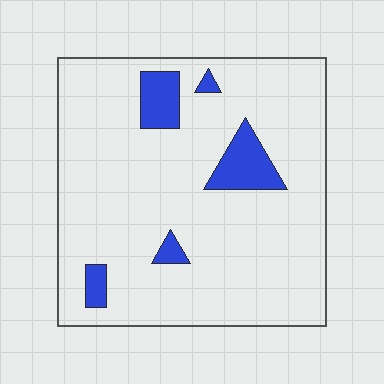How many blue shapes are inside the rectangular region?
5.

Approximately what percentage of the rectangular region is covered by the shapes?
Approximately 10%.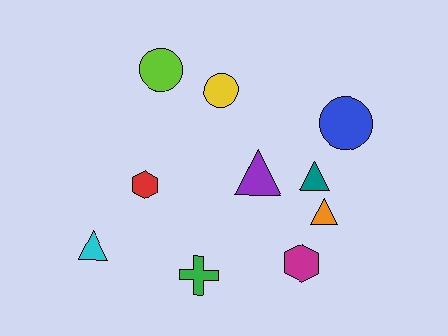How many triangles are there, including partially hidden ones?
There are 4 triangles.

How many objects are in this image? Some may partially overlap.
There are 10 objects.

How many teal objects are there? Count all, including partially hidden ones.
There is 1 teal object.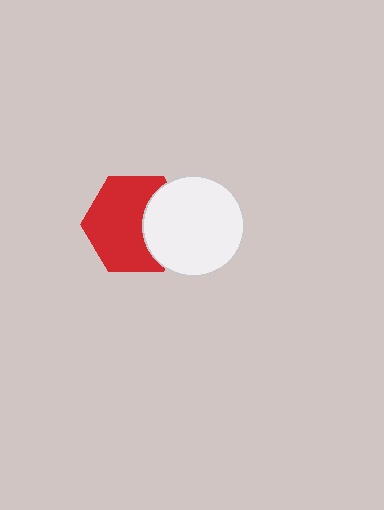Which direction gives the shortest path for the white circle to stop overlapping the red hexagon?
Moving right gives the shortest separation.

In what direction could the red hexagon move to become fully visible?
The red hexagon could move left. That would shift it out from behind the white circle entirely.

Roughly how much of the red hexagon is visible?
Most of it is visible (roughly 68%).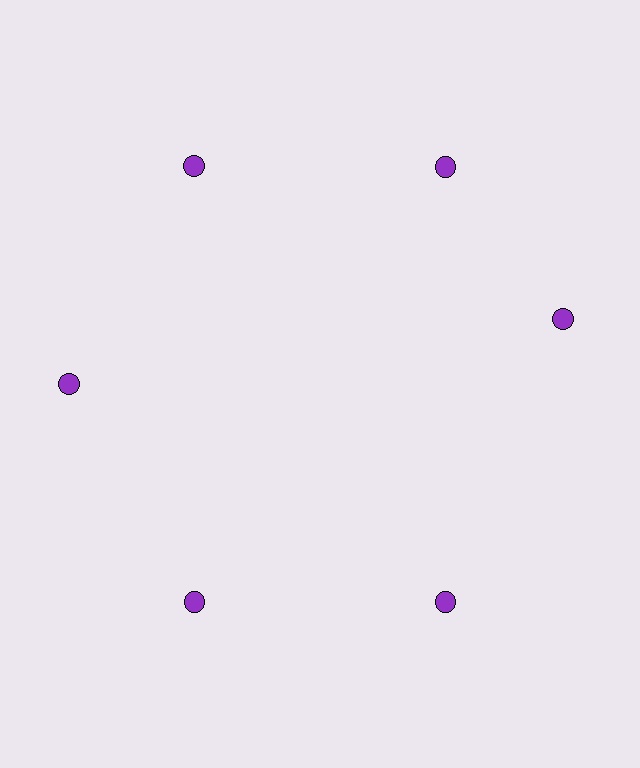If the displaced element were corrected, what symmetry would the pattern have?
It would have 6-fold rotational symmetry — the pattern would map onto itself every 60 degrees.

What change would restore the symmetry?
The symmetry would be restored by rotating it back into even spacing with its neighbors so that all 6 circles sit at equal angles and equal distance from the center.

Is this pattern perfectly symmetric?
No. The 6 purple circles are arranged in a ring, but one element near the 3 o'clock position is rotated out of alignment along the ring, breaking the 6-fold rotational symmetry.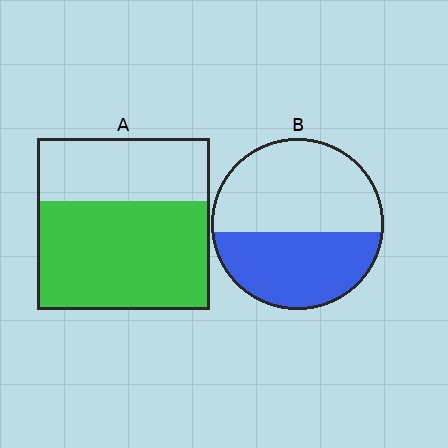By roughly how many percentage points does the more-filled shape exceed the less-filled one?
By roughly 20 percentage points (A over B).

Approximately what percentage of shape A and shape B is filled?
A is approximately 65% and B is approximately 45%.